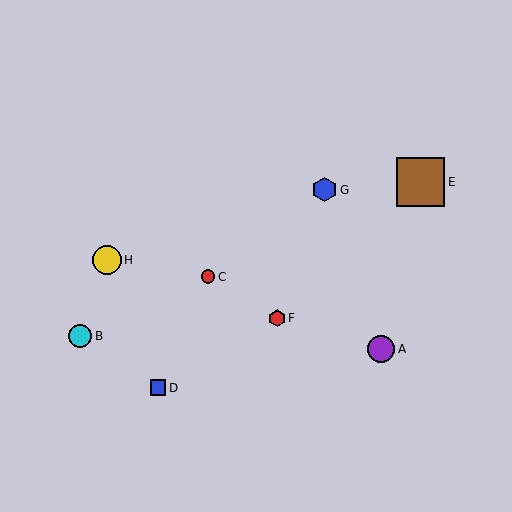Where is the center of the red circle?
The center of the red circle is at (208, 277).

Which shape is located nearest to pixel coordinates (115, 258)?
The yellow circle (labeled H) at (107, 260) is nearest to that location.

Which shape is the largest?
The brown square (labeled E) is the largest.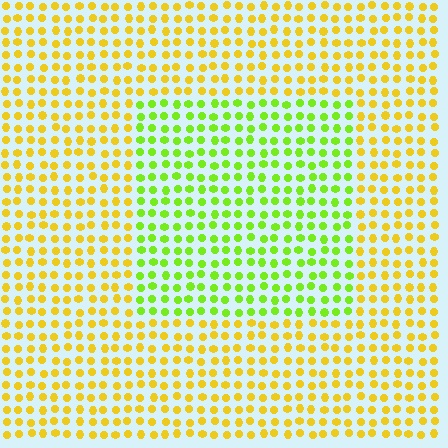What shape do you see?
I see a rectangle.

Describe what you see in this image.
The image is filled with small yellow elements in a uniform arrangement. A rectangle-shaped region is visible where the elements are tinted to a slightly different hue, forming a subtle color boundary.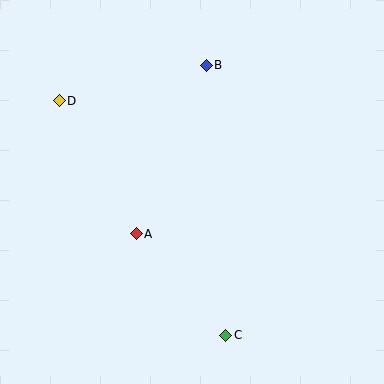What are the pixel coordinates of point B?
Point B is at (206, 65).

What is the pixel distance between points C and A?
The distance between C and A is 135 pixels.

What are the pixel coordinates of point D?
Point D is at (59, 101).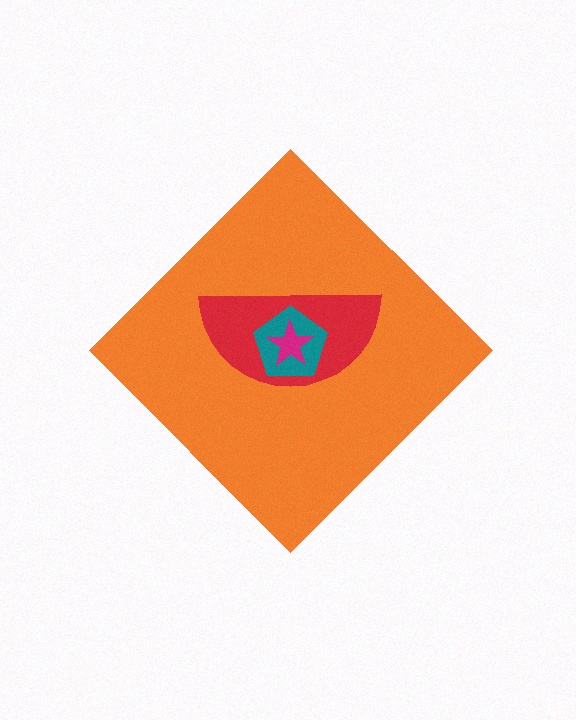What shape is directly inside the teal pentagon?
The magenta star.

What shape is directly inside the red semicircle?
The teal pentagon.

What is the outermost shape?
The orange diamond.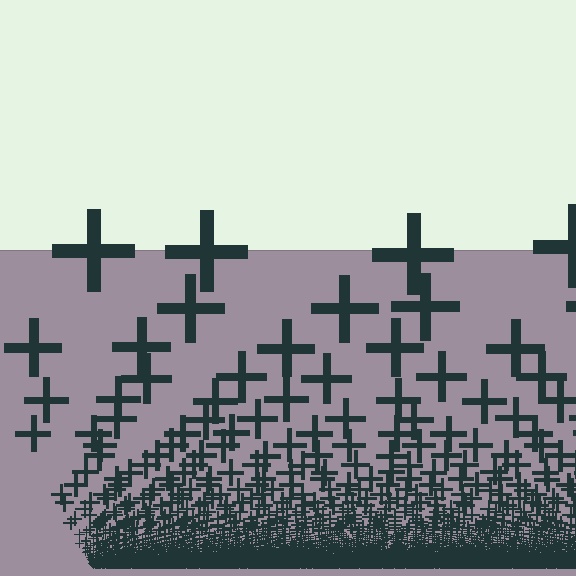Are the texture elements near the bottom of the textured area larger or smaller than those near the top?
Smaller. The gradient is inverted — elements near the bottom are smaller and denser.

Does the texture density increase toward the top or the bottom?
Density increases toward the bottom.